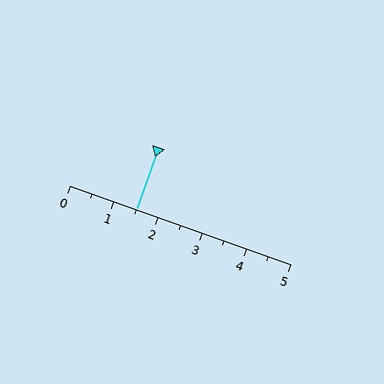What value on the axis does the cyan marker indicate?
The marker indicates approximately 1.5.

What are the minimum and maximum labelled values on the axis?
The axis runs from 0 to 5.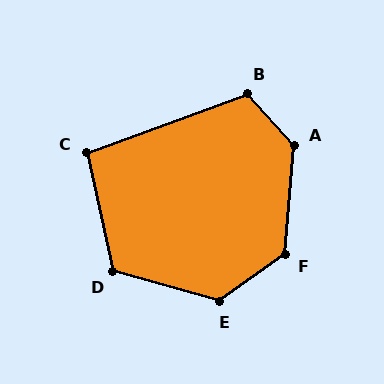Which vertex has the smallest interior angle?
C, at approximately 98 degrees.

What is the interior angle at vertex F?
Approximately 130 degrees (obtuse).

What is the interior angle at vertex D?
Approximately 118 degrees (obtuse).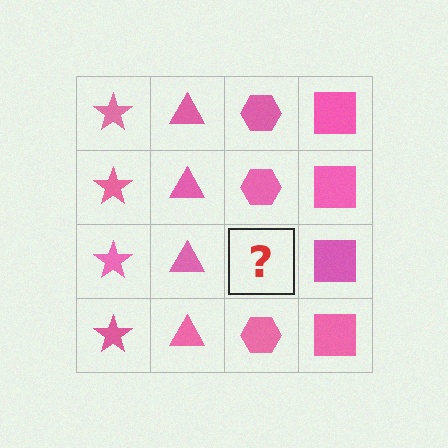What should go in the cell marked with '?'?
The missing cell should contain a pink hexagon.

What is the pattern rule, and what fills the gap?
The rule is that each column has a consistent shape. The gap should be filled with a pink hexagon.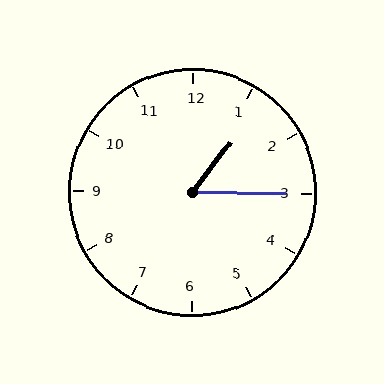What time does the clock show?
1:15.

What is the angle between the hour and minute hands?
Approximately 52 degrees.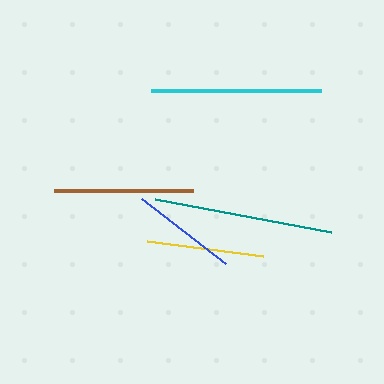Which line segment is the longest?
The teal line is the longest at approximately 179 pixels.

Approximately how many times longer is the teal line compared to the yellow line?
The teal line is approximately 1.5 times the length of the yellow line.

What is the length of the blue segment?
The blue segment is approximately 106 pixels long.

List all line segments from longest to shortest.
From longest to shortest: teal, cyan, brown, yellow, blue.